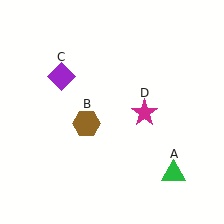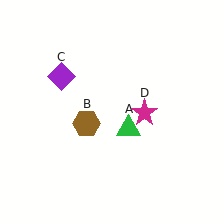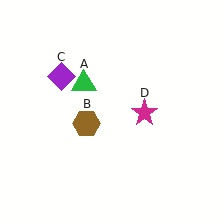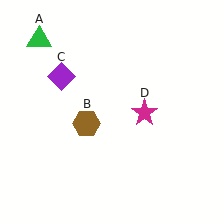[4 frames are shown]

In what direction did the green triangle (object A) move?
The green triangle (object A) moved up and to the left.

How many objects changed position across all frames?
1 object changed position: green triangle (object A).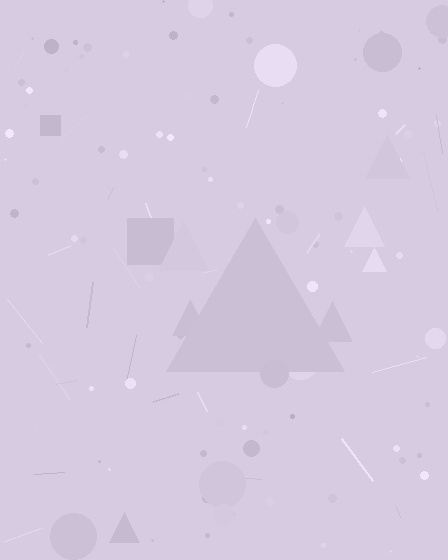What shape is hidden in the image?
A triangle is hidden in the image.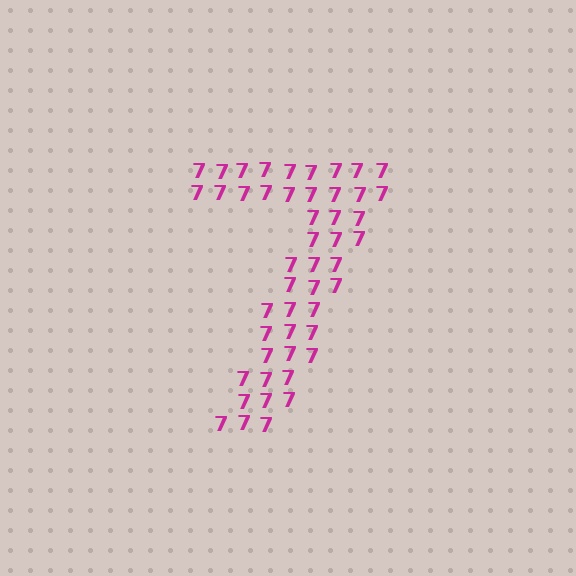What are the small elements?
The small elements are digit 7's.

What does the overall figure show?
The overall figure shows the digit 7.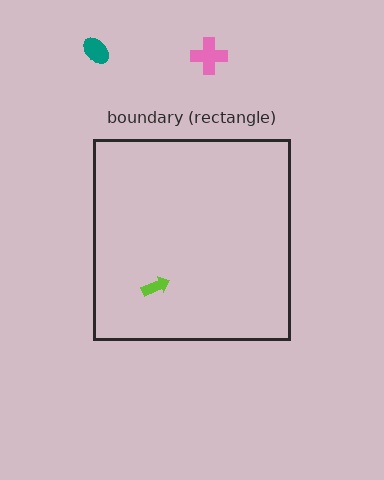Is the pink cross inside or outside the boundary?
Outside.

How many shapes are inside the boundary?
1 inside, 2 outside.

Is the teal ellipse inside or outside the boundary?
Outside.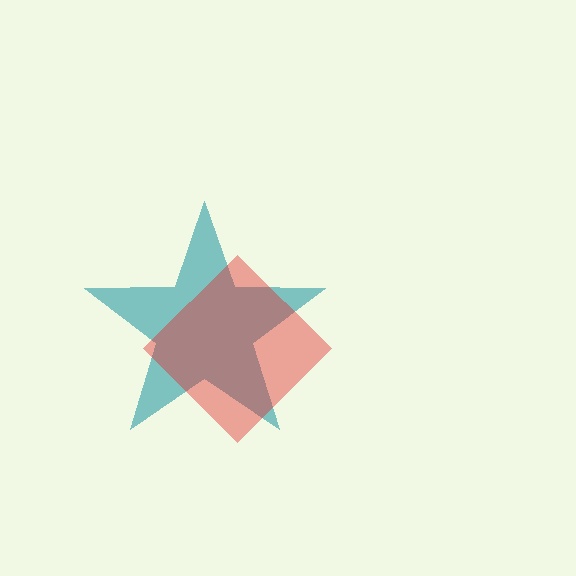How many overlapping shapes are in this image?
There are 2 overlapping shapes in the image.